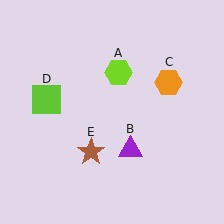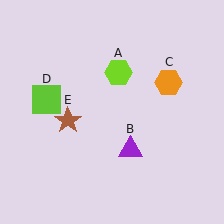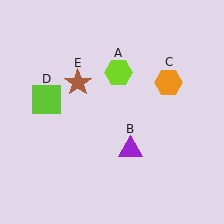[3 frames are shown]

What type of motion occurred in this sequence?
The brown star (object E) rotated clockwise around the center of the scene.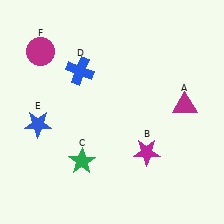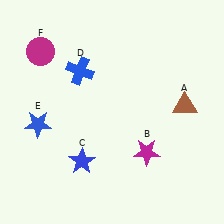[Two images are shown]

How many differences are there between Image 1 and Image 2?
There are 2 differences between the two images.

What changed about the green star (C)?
In Image 1, C is green. In Image 2, it changed to blue.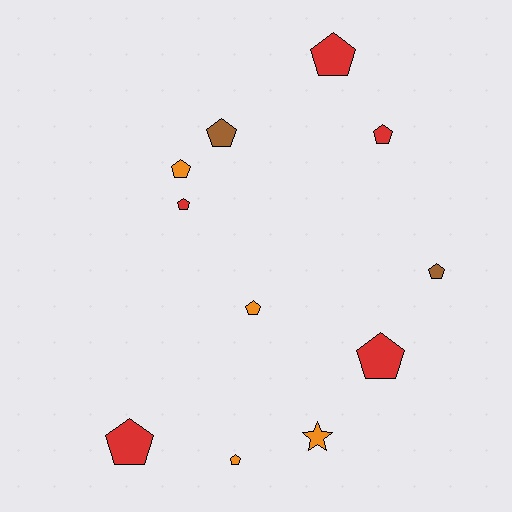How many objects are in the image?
There are 11 objects.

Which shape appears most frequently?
Pentagon, with 10 objects.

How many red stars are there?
There are no red stars.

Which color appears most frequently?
Red, with 5 objects.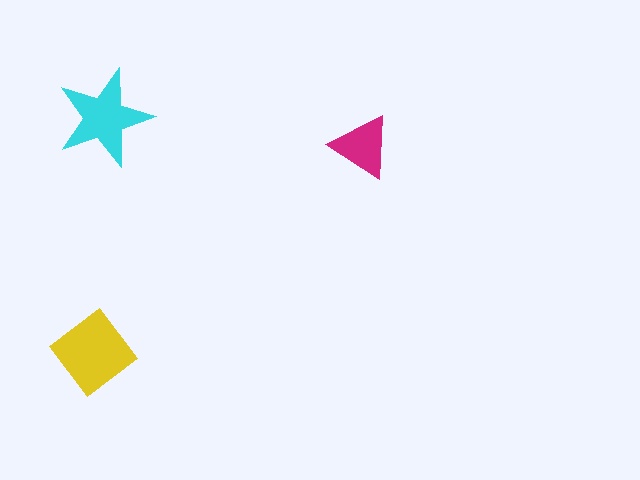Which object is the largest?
The yellow diamond.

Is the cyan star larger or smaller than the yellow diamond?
Smaller.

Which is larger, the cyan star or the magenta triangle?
The cyan star.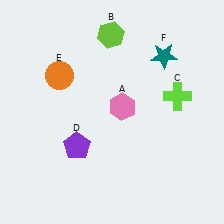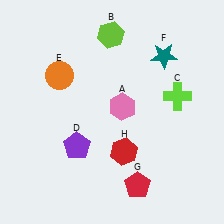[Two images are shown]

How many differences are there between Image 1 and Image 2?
There are 2 differences between the two images.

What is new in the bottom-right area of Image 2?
A red hexagon (H) was added in the bottom-right area of Image 2.